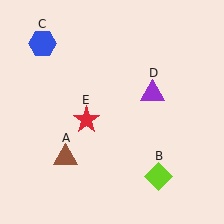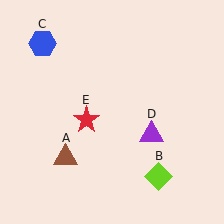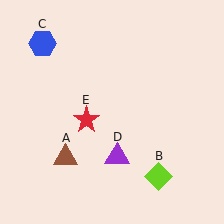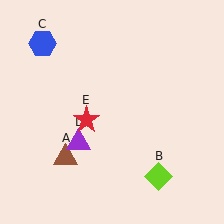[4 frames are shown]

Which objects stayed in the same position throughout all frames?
Brown triangle (object A) and lime diamond (object B) and blue hexagon (object C) and red star (object E) remained stationary.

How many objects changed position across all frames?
1 object changed position: purple triangle (object D).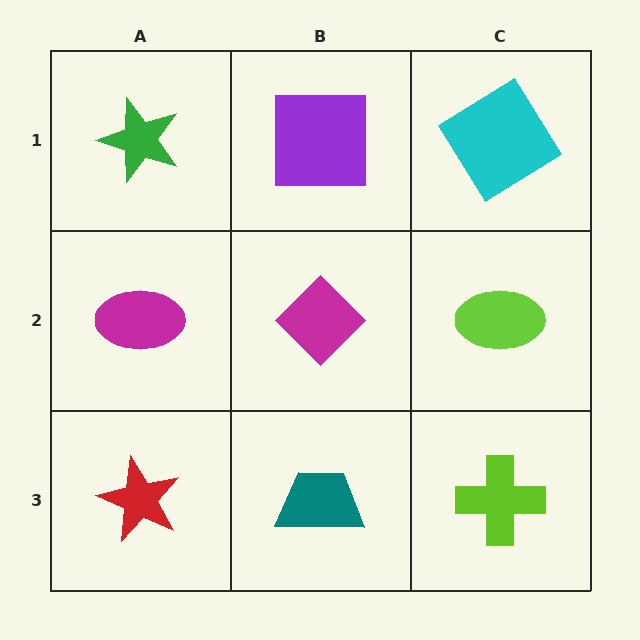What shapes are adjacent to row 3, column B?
A magenta diamond (row 2, column B), a red star (row 3, column A), a lime cross (row 3, column C).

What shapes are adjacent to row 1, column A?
A magenta ellipse (row 2, column A), a purple square (row 1, column B).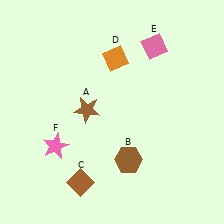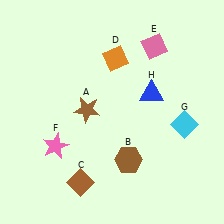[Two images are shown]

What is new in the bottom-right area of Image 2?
A cyan diamond (G) was added in the bottom-right area of Image 2.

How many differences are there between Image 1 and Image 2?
There are 2 differences between the two images.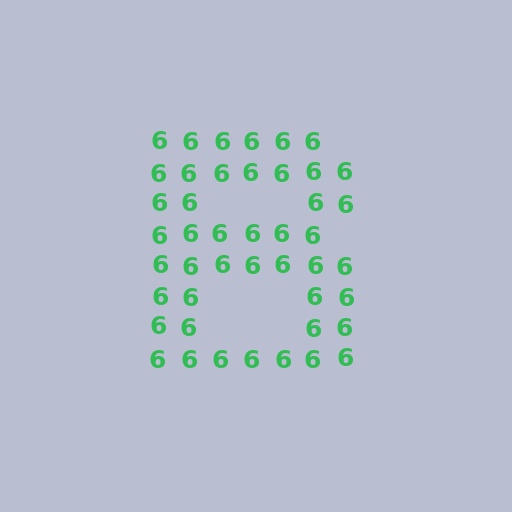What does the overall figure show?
The overall figure shows the letter B.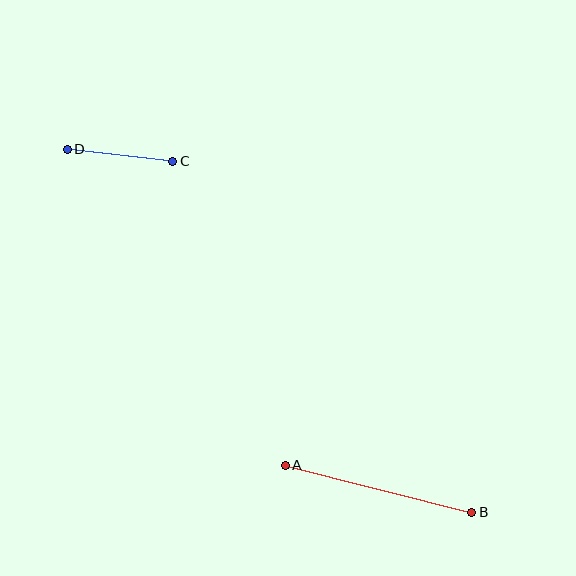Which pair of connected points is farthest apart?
Points A and B are farthest apart.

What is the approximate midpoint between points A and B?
The midpoint is at approximately (379, 489) pixels.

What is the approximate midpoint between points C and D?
The midpoint is at approximately (120, 155) pixels.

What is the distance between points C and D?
The distance is approximately 106 pixels.